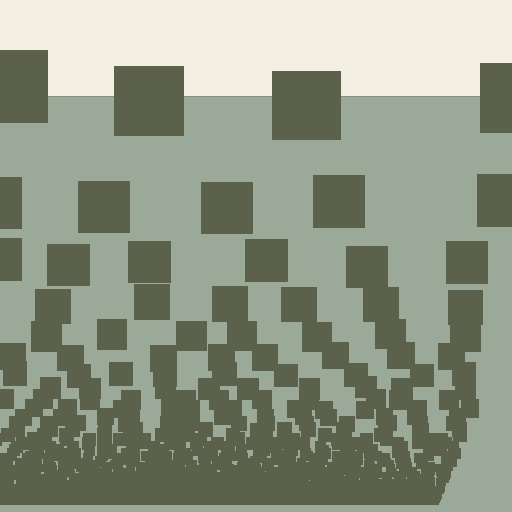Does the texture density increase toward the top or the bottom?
Density increases toward the bottom.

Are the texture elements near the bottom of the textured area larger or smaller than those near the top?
Smaller. The gradient is inverted — elements near the bottom are smaller and denser.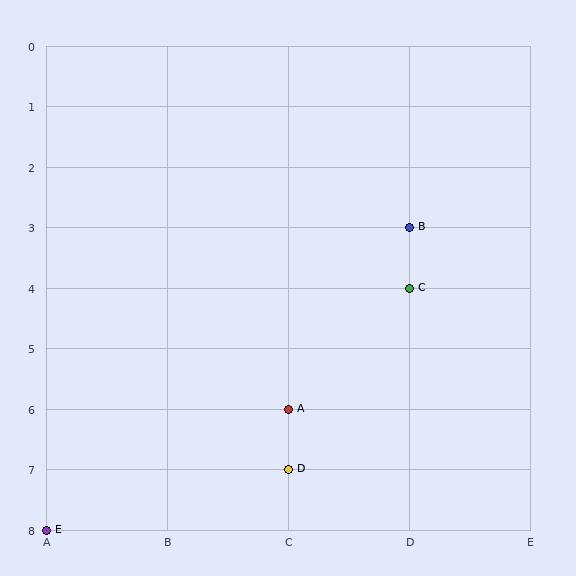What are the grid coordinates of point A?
Point A is at grid coordinates (C, 6).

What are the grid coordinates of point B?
Point B is at grid coordinates (D, 3).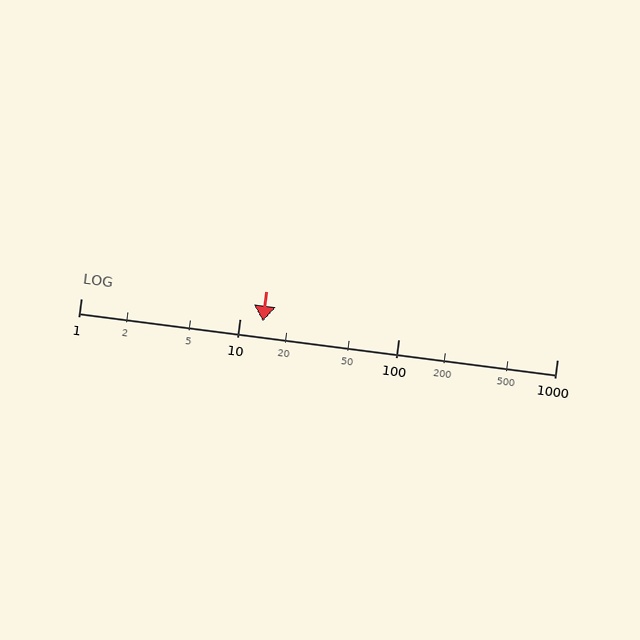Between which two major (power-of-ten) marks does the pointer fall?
The pointer is between 10 and 100.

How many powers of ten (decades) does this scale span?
The scale spans 3 decades, from 1 to 1000.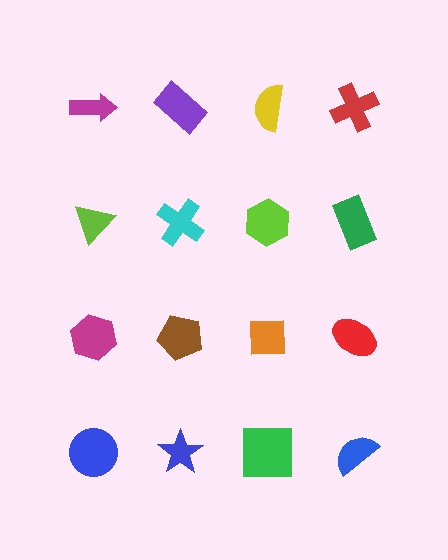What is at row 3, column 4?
A red ellipse.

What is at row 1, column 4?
A red cross.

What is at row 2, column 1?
A lime triangle.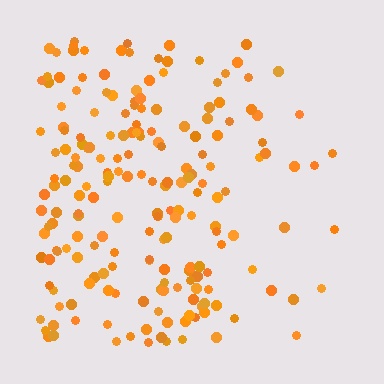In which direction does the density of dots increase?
From right to left, with the left side densest.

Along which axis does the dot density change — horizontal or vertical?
Horizontal.